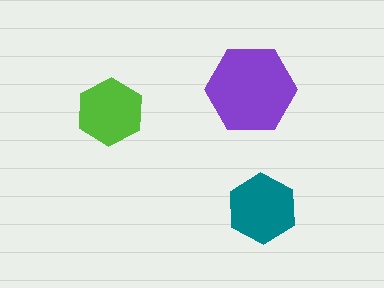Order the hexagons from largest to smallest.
the purple one, the teal one, the lime one.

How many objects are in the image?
There are 3 objects in the image.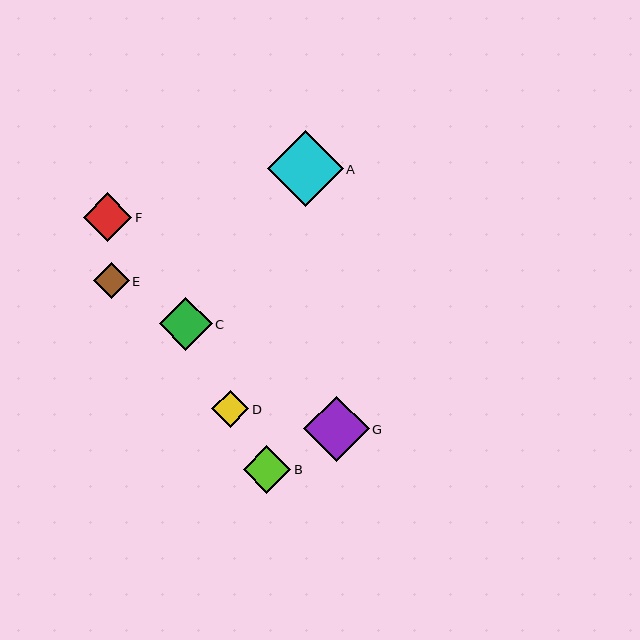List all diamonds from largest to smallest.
From largest to smallest: A, G, C, F, B, D, E.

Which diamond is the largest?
Diamond A is the largest with a size of approximately 76 pixels.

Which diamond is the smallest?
Diamond E is the smallest with a size of approximately 35 pixels.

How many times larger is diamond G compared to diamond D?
Diamond G is approximately 1.8 times the size of diamond D.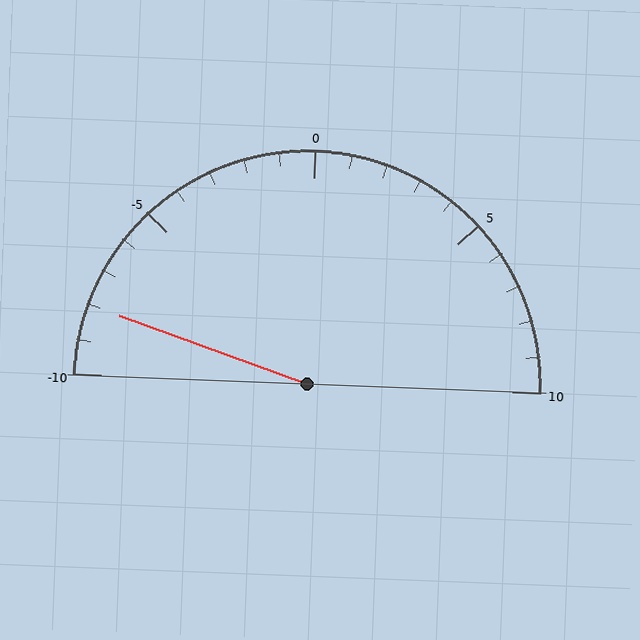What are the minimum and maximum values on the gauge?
The gauge ranges from -10 to 10.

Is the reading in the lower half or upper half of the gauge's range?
The reading is in the lower half of the range (-10 to 10).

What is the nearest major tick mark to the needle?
The nearest major tick mark is -10.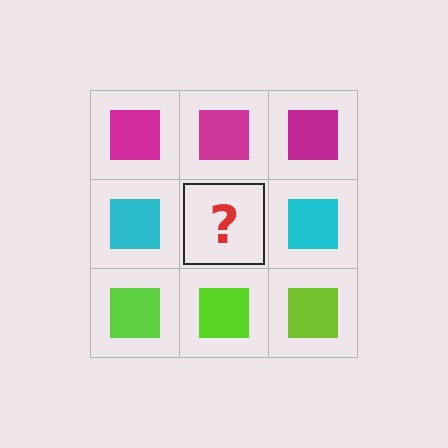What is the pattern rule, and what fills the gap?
The rule is that each row has a consistent color. The gap should be filled with a cyan square.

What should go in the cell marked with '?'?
The missing cell should contain a cyan square.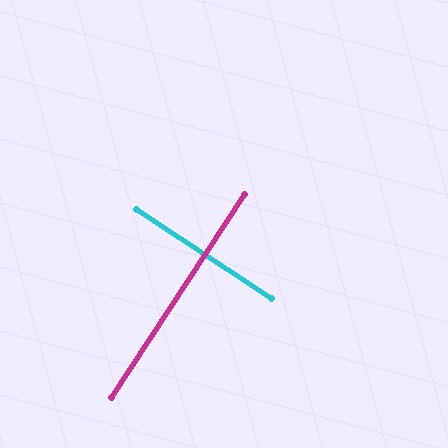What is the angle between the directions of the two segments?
Approximately 90 degrees.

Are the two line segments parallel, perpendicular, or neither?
Perpendicular — they meet at approximately 90°.